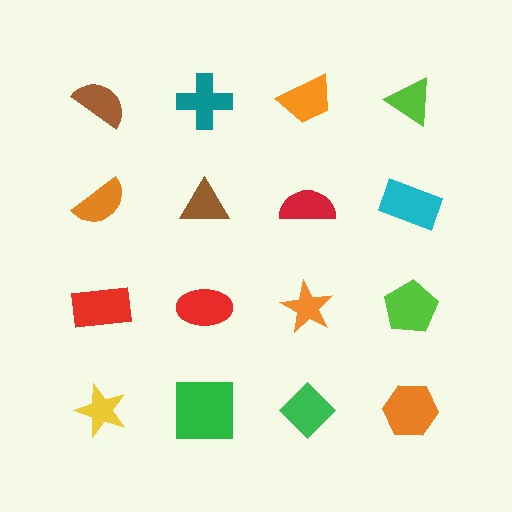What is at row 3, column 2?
A red ellipse.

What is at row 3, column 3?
An orange star.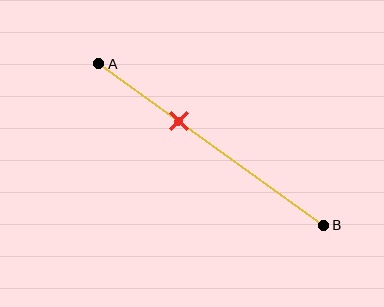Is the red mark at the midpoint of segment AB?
No, the mark is at about 35% from A, not at the 50% midpoint.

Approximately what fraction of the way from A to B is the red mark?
The red mark is approximately 35% of the way from A to B.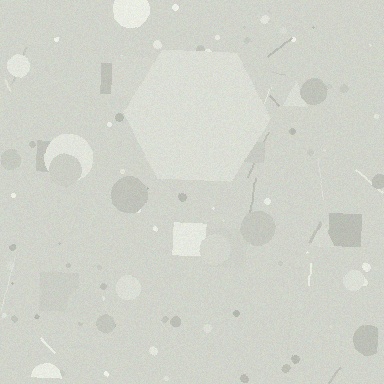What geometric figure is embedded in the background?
A hexagon is embedded in the background.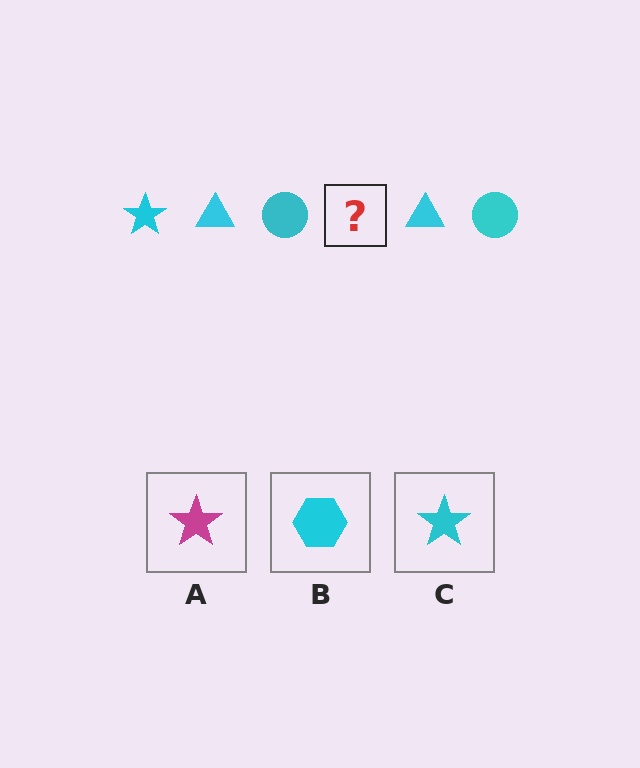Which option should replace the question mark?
Option C.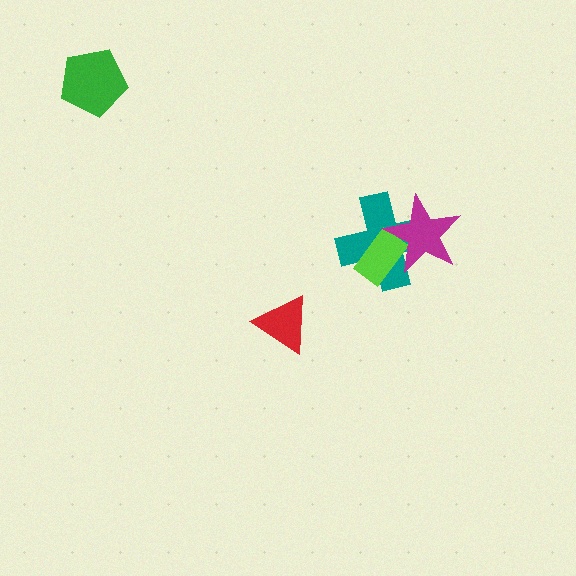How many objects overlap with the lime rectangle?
2 objects overlap with the lime rectangle.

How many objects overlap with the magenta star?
2 objects overlap with the magenta star.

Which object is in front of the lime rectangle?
The magenta star is in front of the lime rectangle.